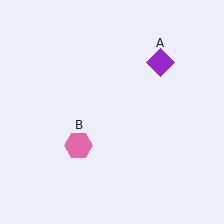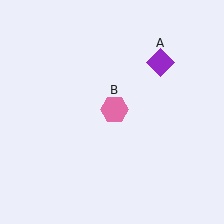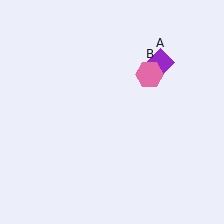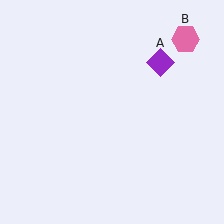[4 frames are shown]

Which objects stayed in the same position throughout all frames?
Purple diamond (object A) remained stationary.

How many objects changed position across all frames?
1 object changed position: pink hexagon (object B).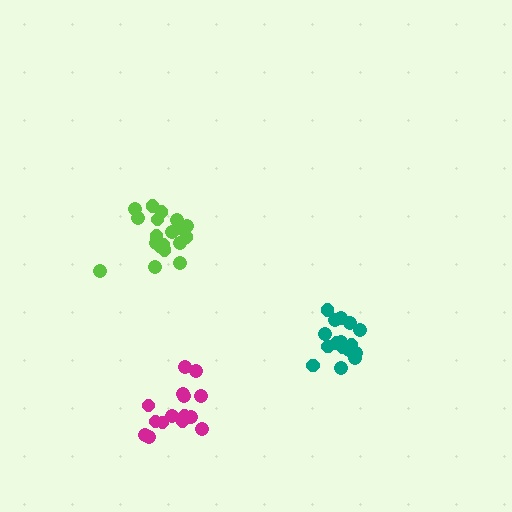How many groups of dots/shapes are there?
There are 3 groups.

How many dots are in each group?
Group 1: 20 dots, Group 2: 17 dots, Group 3: 15 dots (52 total).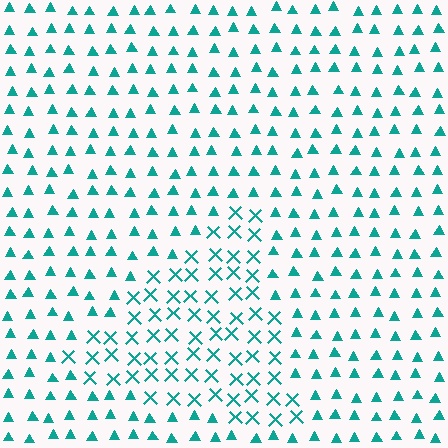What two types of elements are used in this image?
The image uses X marks inside the triangle region and triangles outside it.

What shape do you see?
I see a triangle.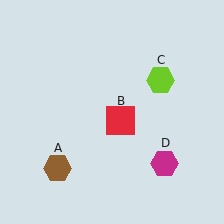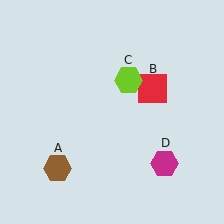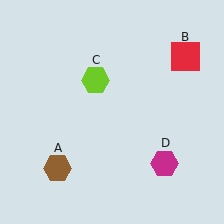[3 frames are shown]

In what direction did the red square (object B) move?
The red square (object B) moved up and to the right.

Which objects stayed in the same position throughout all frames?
Brown hexagon (object A) and magenta hexagon (object D) remained stationary.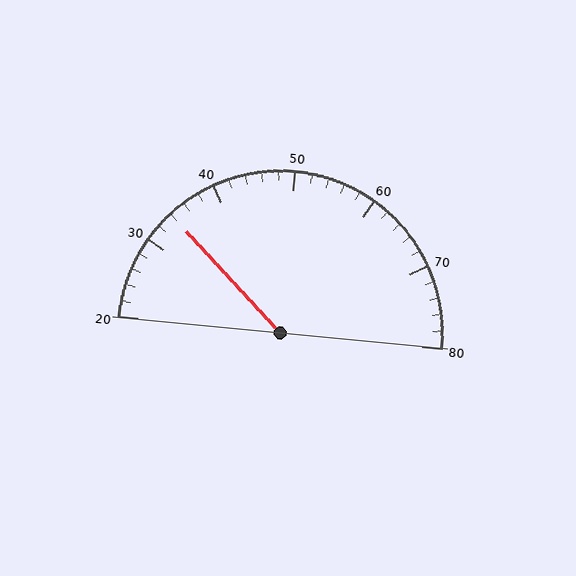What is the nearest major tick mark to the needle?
The nearest major tick mark is 30.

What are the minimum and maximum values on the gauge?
The gauge ranges from 20 to 80.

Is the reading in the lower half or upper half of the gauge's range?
The reading is in the lower half of the range (20 to 80).